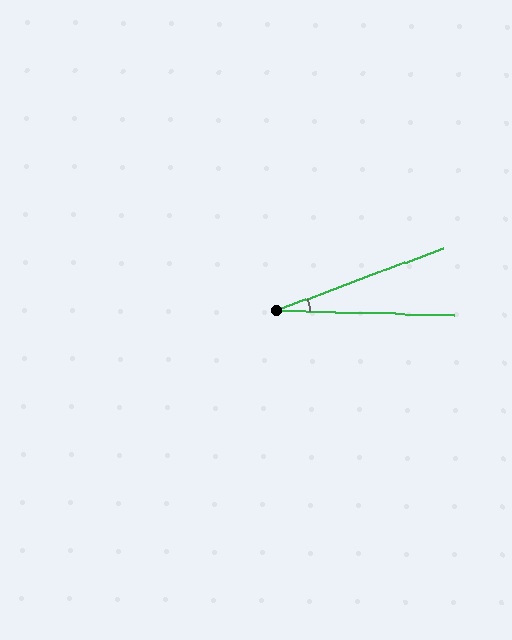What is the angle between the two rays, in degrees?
Approximately 22 degrees.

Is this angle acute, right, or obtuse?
It is acute.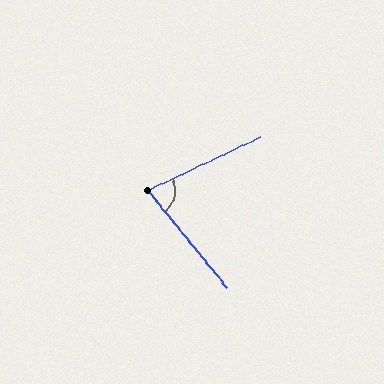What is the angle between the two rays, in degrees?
Approximately 76 degrees.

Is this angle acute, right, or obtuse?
It is acute.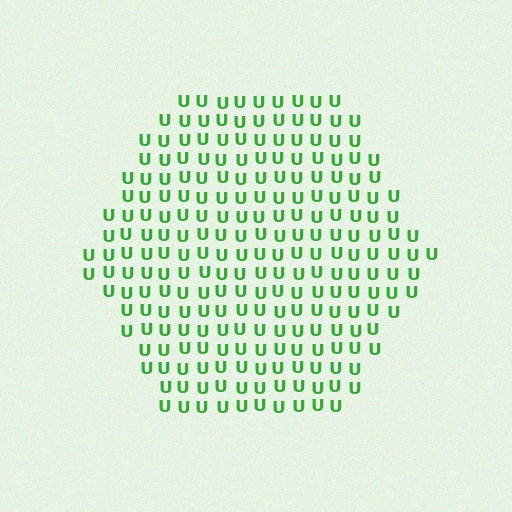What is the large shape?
The large shape is a hexagon.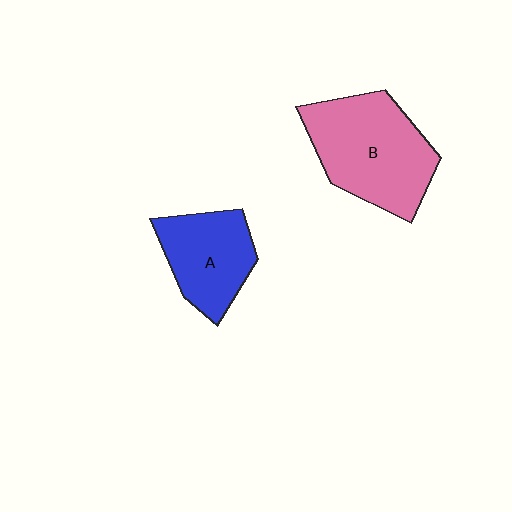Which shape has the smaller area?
Shape A (blue).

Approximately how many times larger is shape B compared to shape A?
Approximately 1.5 times.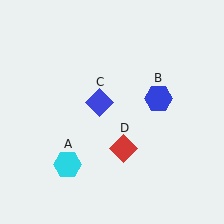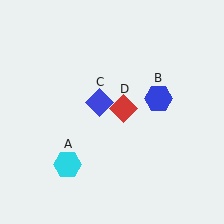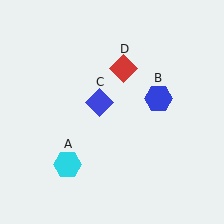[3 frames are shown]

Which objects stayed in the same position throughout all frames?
Cyan hexagon (object A) and blue hexagon (object B) and blue diamond (object C) remained stationary.